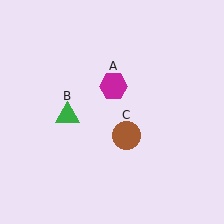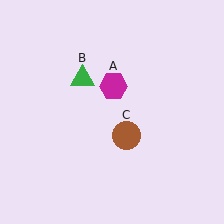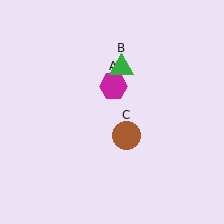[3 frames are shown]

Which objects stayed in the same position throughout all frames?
Magenta hexagon (object A) and brown circle (object C) remained stationary.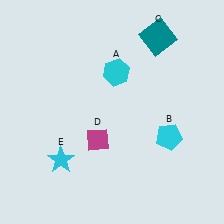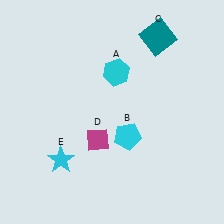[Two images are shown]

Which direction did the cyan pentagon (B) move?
The cyan pentagon (B) moved left.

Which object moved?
The cyan pentagon (B) moved left.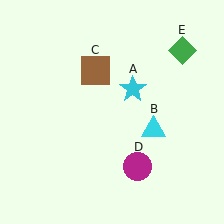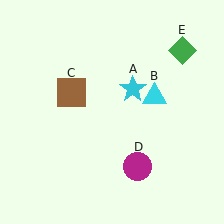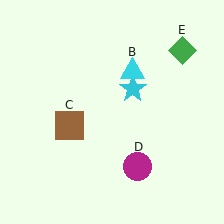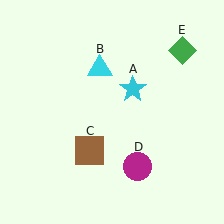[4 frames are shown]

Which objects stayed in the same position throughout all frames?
Cyan star (object A) and magenta circle (object D) and green diamond (object E) remained stationary.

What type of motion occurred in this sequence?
The cyan triangle (object B), brown square (object C) rotated counterclockwise around the center of the scene.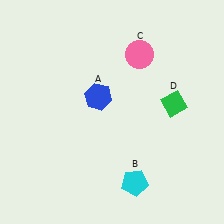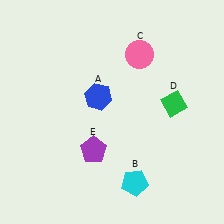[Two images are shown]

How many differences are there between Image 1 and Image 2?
There is 1 difference between the two images.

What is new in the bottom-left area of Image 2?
A purple pentagon (E) was added in the bottom-left area of Image 2.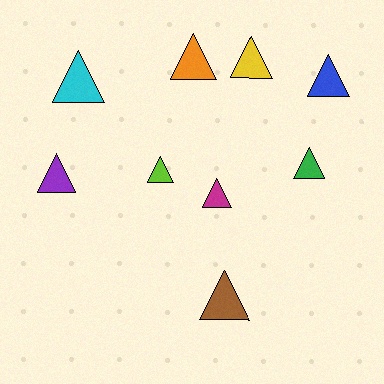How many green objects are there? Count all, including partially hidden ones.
There is 1 green object.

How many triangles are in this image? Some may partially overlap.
There are 9 triangles.